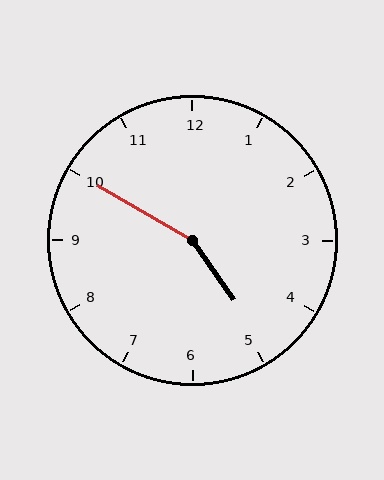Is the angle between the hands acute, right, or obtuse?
It is obtuse.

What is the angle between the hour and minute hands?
Approximately 155 degrees.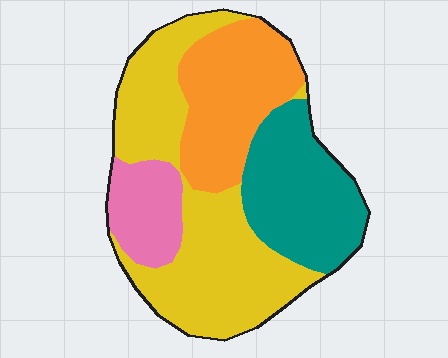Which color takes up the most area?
Yellow, at roughly 40%.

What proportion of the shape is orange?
Orange covers 23% of the shape.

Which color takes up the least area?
Pink, at roughly 10%.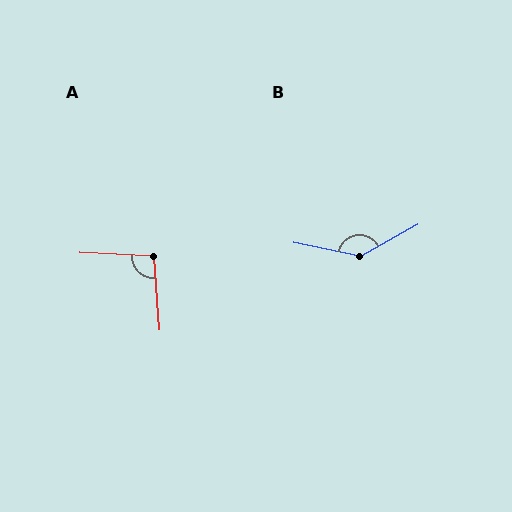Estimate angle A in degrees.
Approximately 97 degrees.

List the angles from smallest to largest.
A (97°), B (139°).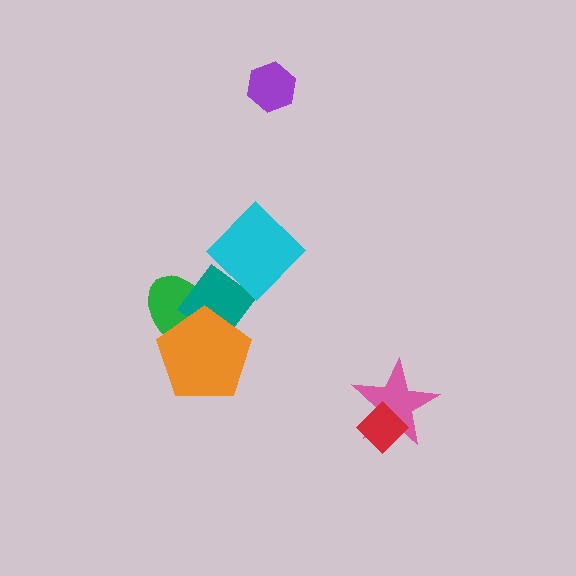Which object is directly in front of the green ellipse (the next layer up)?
The teal diamond is directly in front of the green ellipse.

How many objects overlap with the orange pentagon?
2 objects overlap with the orange pentagon.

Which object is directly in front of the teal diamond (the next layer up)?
The orange pentagon is directly in front of the teal diamond.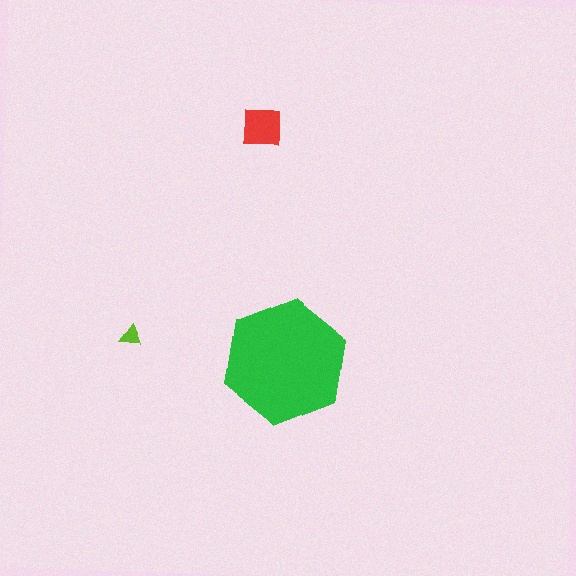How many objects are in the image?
There are 3 objects in the image.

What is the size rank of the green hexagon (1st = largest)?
1st.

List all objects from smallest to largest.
The lime triangle, the red square, the green hexagon.